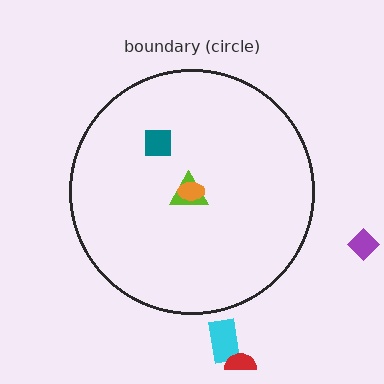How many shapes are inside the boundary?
3 inside, 3 outside.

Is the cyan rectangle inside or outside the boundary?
Outside.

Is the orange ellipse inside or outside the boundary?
Inside.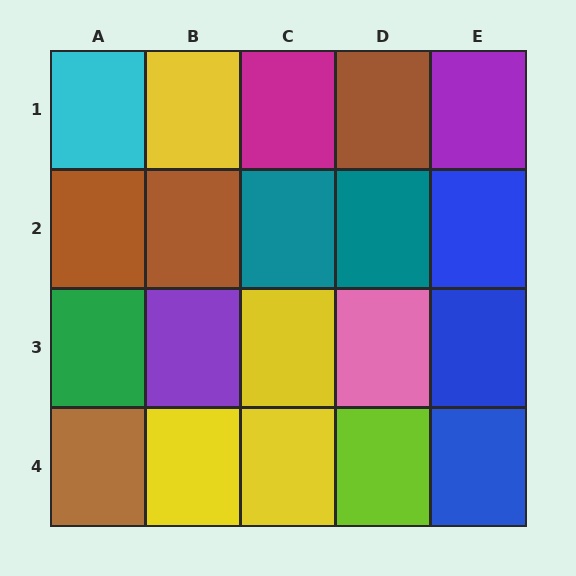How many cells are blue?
3 cells are blue.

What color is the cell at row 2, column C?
Teal.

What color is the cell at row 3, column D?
Pink.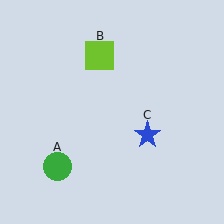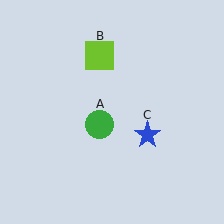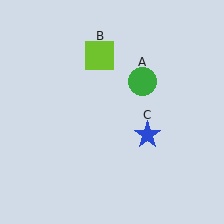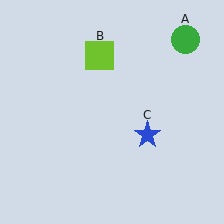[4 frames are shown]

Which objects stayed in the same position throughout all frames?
Lime square (object B) and blue star (object C) remained stationary.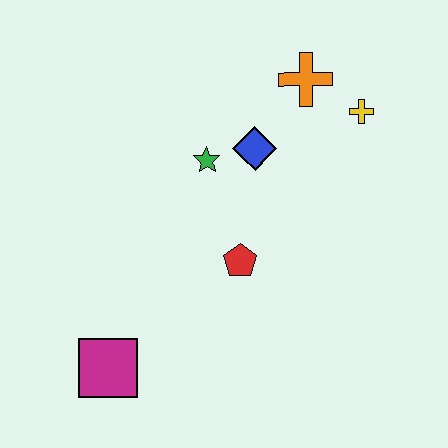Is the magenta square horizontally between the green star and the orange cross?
No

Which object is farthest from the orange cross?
The magenta square is farthest from the orange cross.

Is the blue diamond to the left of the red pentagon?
No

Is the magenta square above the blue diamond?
No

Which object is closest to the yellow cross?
The orange cross is closest to the yellow cross.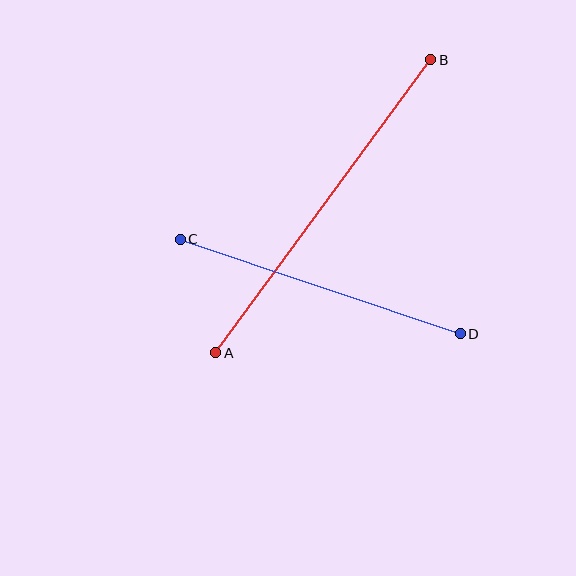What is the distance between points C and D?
The distance is approximately 296 pixels.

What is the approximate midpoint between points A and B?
The midpoint is at approximately (323, 206) pixels.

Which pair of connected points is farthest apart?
Points A and B are farthest apart.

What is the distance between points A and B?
The distance is approximately 364 pixels.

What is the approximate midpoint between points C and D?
The midpoint is at approximately (320, 287) pixels.